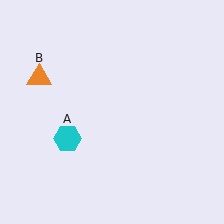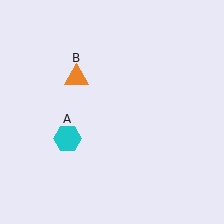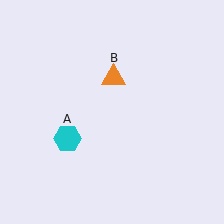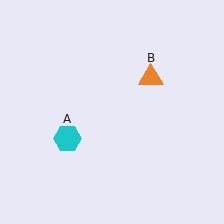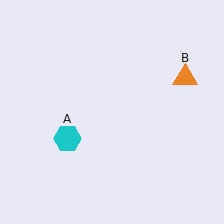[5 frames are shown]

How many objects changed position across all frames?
1 object changed position: orange triangle (object B).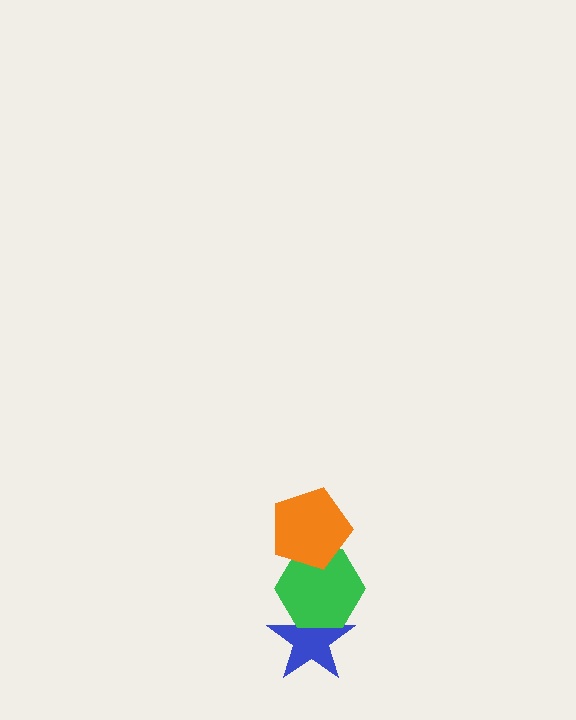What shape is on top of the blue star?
The green hexagon is on top of the blue star.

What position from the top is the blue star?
The blue star is 3rd from the top.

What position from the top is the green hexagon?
The green hexagon is 2nd from the top.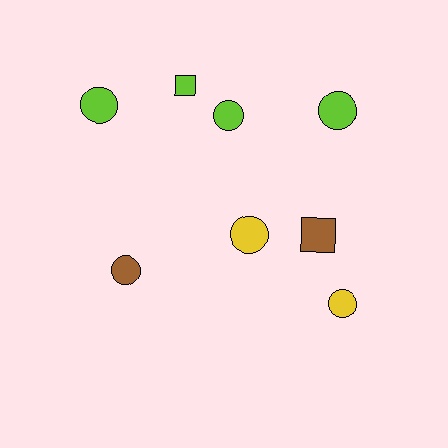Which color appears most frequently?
Lime, with 4 objects.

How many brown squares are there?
There is 1 brown square.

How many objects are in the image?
There are 8 objects.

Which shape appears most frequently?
Circle, with 6 objects.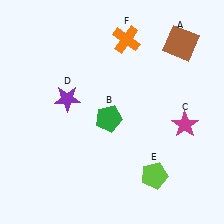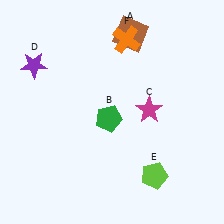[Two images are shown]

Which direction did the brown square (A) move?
The brown square (A) moved left.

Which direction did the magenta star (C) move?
The magenta star (C) moved left.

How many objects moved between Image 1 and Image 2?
3 objects moved between the two images.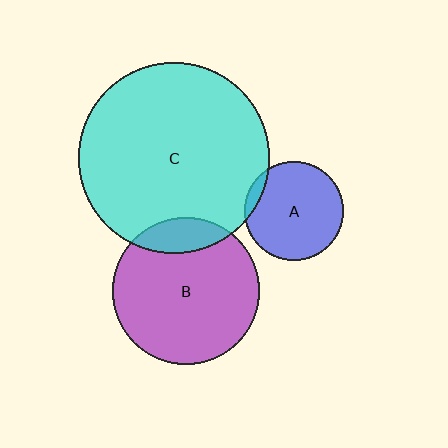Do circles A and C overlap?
Yes.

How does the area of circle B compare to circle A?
Approximately 2.2 times.